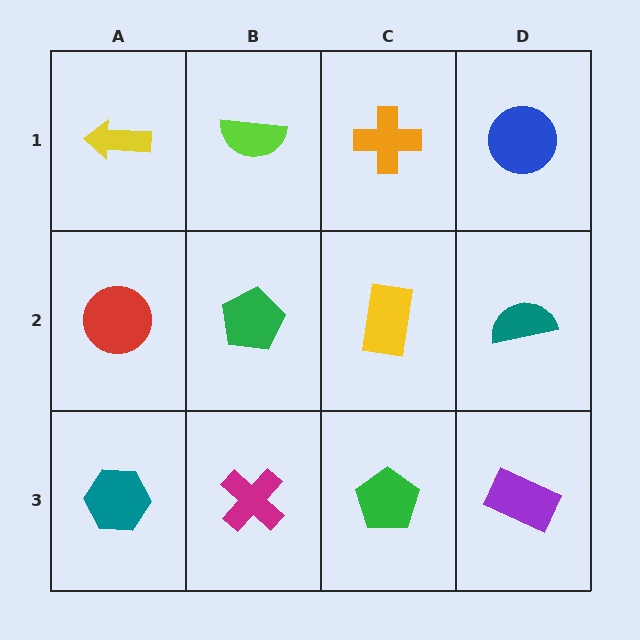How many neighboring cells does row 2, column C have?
4.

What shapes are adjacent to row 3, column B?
A green pentagon (row 2, column B), a teal hexagon (row 3, column A), a green pentagon (row 3, column C).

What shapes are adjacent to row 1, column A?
A red circle (row 2, column A), a lime semicircle (row 1, column B).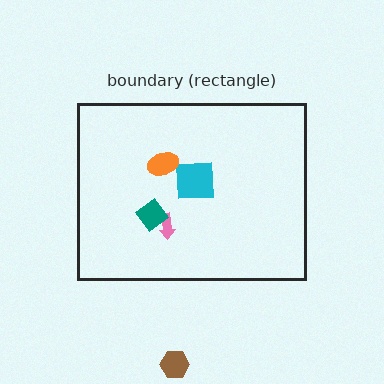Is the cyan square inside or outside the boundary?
Inside.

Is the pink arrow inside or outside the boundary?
Inside.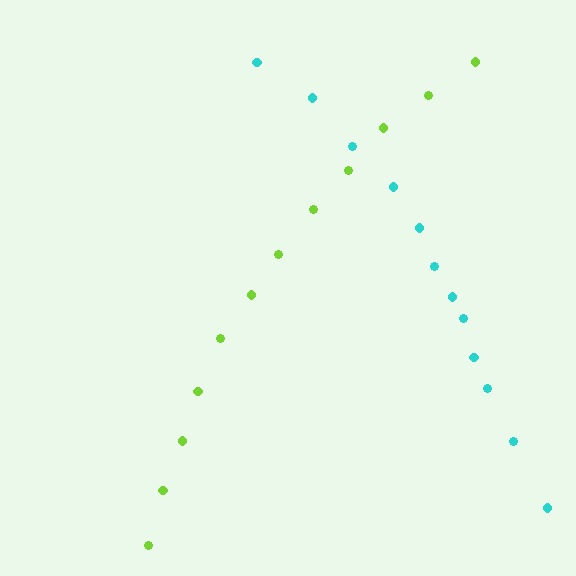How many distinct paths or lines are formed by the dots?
There are 2 distinct paths.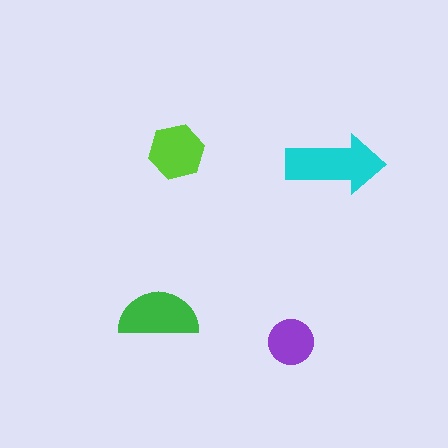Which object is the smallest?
The purple circle.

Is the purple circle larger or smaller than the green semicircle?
Smaller.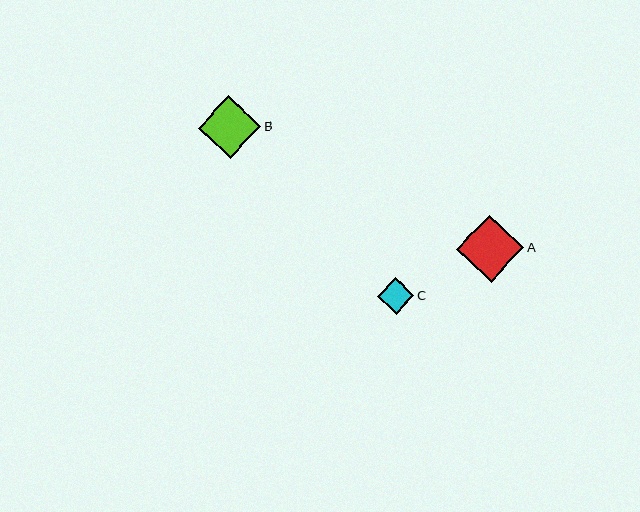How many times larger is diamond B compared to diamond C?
Diamond B is approximately 1.7 times the size of diamond C.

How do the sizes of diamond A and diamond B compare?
Diamond A and diamond B are approximately the same size.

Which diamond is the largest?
Diamond A is the largest with a size of approximately 67 pixels.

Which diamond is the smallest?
Diamond C is the smallest with a size of approximately 36 pixels.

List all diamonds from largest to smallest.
From largest to smallest: A, B, C.